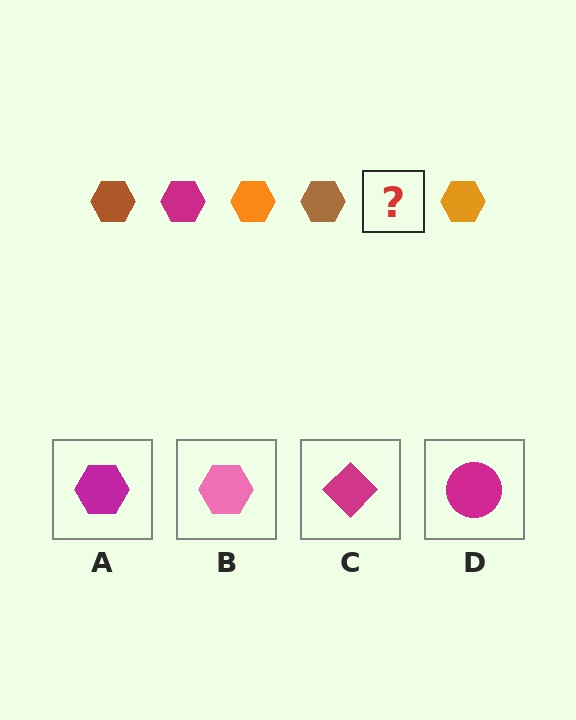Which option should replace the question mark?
Option A.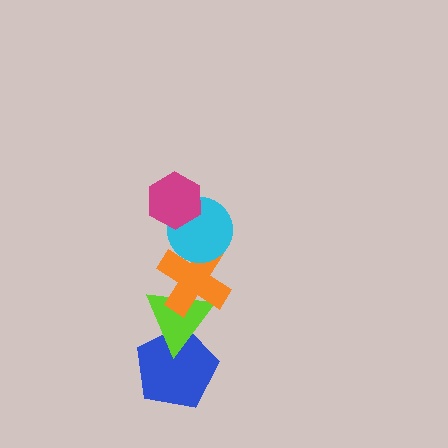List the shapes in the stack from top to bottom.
From top to bottom: the magenta hexagon, the cyan circle, the orange cross, the lime triangle, the blue pentagon.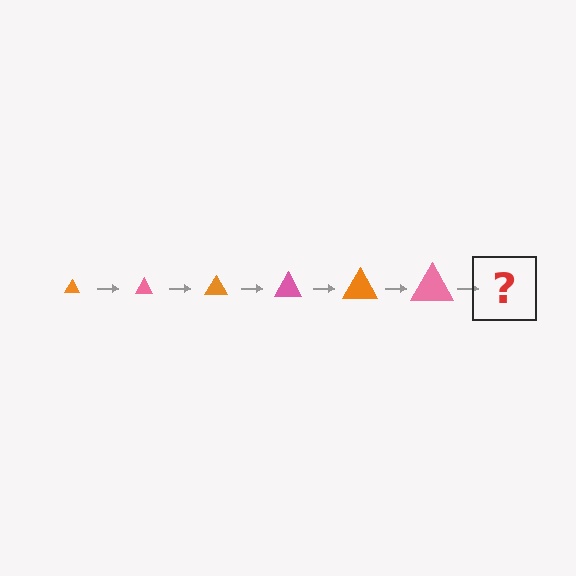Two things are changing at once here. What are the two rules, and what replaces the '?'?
The two rules are that the triangle grows larger each step and the color cycles through orange and pink. The '?' should be an orange triangle, larger than the previous one.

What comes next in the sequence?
The next element should be an orange triangle, larger than the previous one.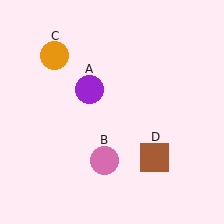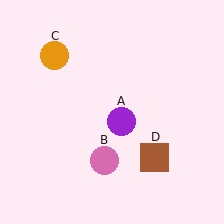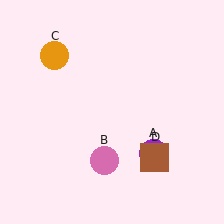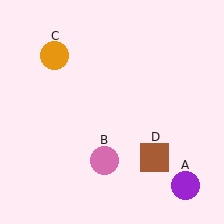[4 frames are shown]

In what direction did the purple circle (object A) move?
The purple circle (object A) moved down and to the right.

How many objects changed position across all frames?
1 object changed position: purple circle (object A).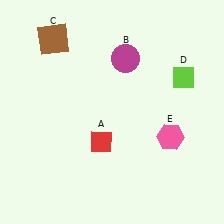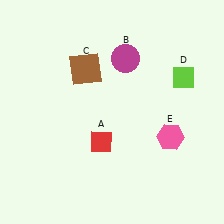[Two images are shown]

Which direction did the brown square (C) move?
The brown square (C) moved right.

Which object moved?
The brown square (C) moved right.